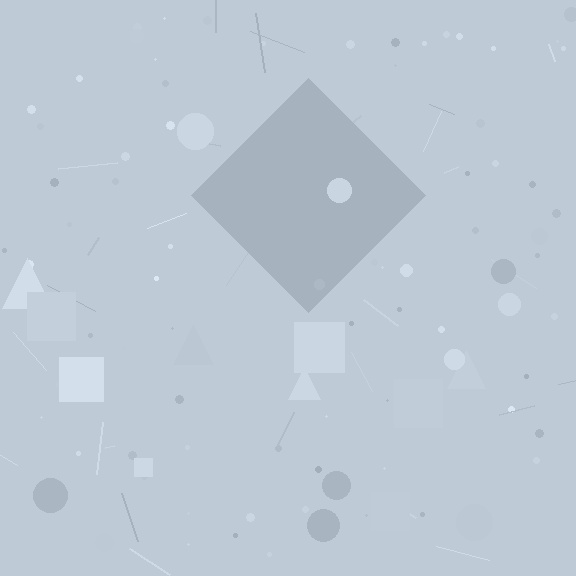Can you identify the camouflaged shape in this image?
The camouflaged shape is a diamond.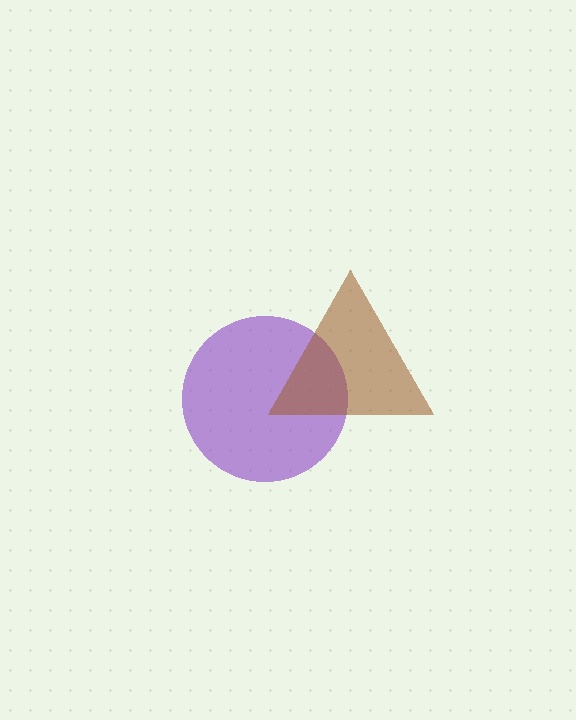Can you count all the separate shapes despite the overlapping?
Yes, there are 2 separate shapes.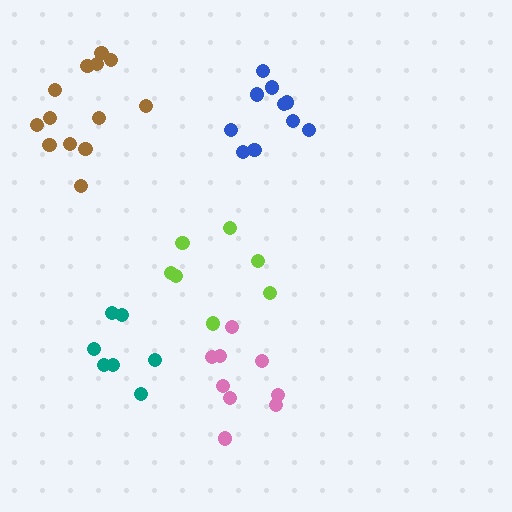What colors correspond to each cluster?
The clusters are colored: lime, blue, teal, brown, pink.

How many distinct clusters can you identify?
There are 5 distinct clusters.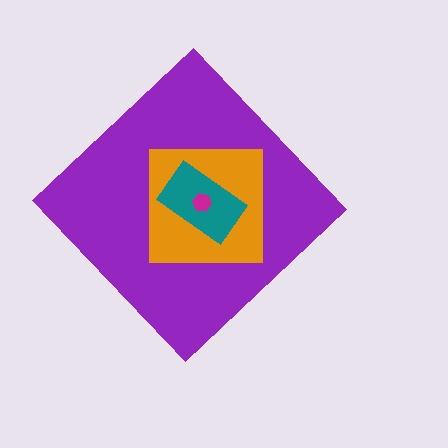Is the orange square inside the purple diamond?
Yes.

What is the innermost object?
The magenta hexagon.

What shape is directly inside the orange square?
The teal rectangle.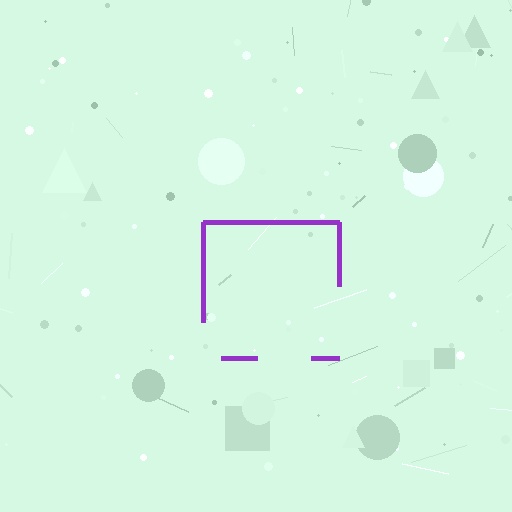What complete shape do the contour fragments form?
The contour fragments form a square.